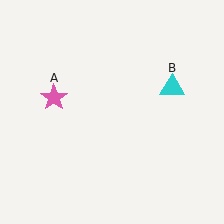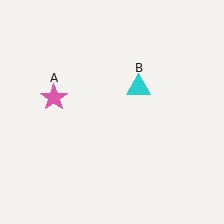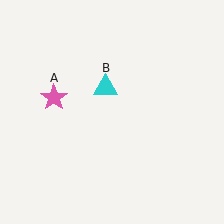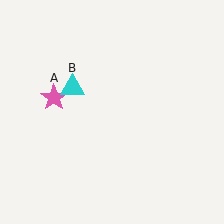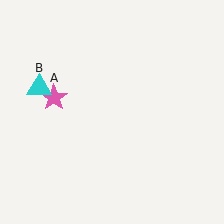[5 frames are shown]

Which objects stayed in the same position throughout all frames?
Pink star (object A) remained stationary.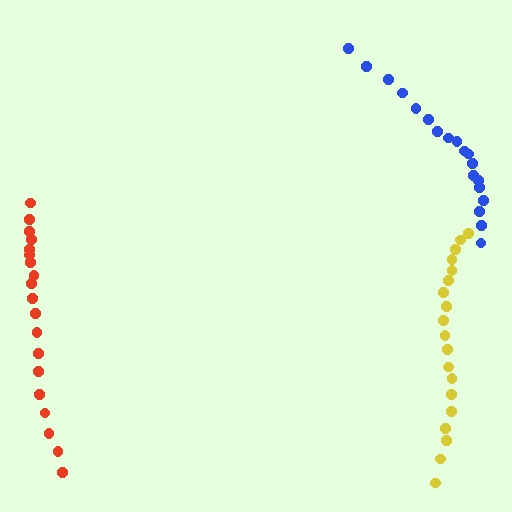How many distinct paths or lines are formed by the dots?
There are 3 distinct paths.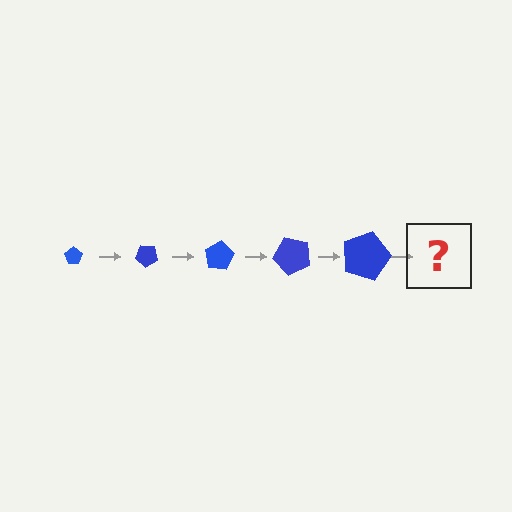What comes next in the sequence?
The next element should be a pentagon, larger than the previous one and rotated 200 degrees from the start.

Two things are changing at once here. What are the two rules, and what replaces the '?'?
The two rules are that the pentagon grows larger each step and it rotates 40 degrees each step. The '?' should be a pentagon, larger than the previous one and rotated 200 degrees from the start.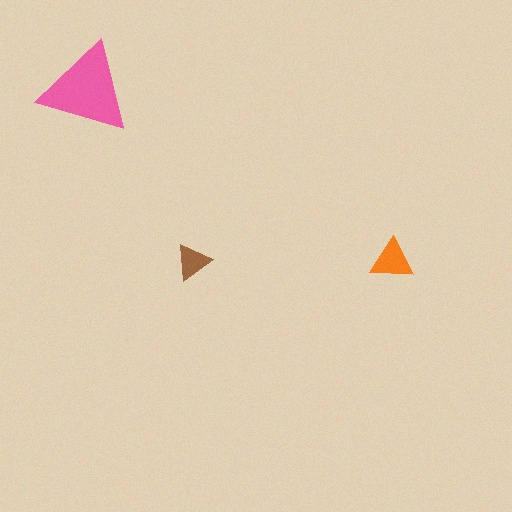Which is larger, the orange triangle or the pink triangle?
The pink one.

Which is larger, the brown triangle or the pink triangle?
The pink one.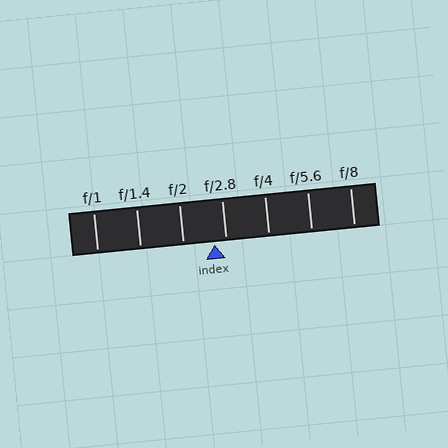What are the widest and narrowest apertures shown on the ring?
The widest aperture shown is f/1 and the narrowest is f/8.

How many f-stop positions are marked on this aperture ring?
There are 7 f-stop positions marked.